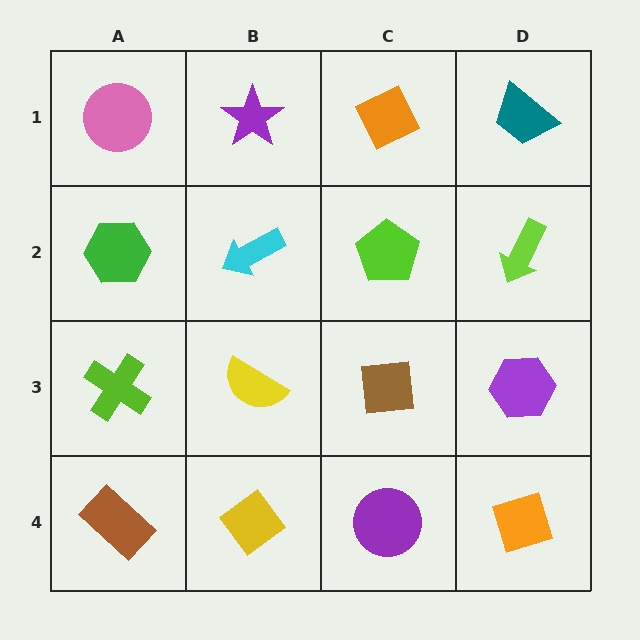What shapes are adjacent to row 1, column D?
A lime arrow (row 2, column D), an orange diamond (row 1, column C).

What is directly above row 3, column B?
A cyan arrow.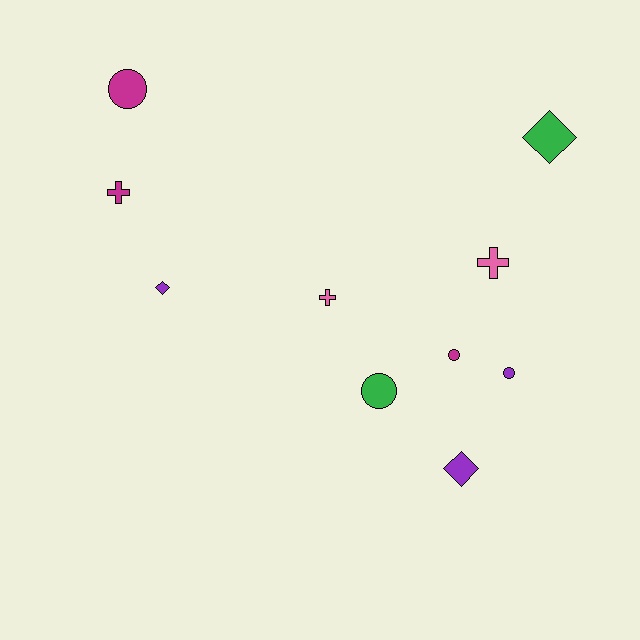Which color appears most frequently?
Purple, with 3 objects.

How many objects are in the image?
There are 10 objects.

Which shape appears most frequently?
Circle, with 4 objects.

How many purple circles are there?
There is 1 purple circle.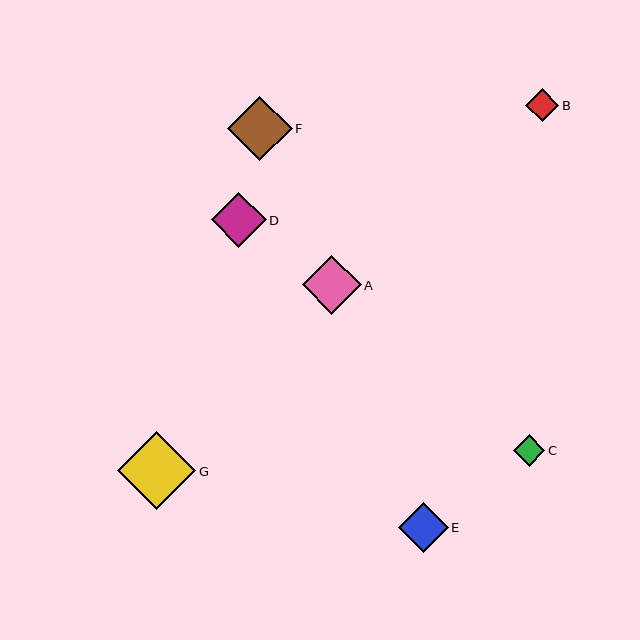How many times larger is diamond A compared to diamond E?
Diamond A is approximately 1.2 times the size of diamond E.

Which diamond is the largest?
Diamond G is the largest with a size of approximately 78 pixels.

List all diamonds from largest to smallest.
From largest to smallest: G, F, A, D, E, B, C.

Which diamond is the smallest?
Diamond C is the smallest with a size of approximately 31 pixels.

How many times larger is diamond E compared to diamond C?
Diamond E is approximately 1.6 times the size of diamond C.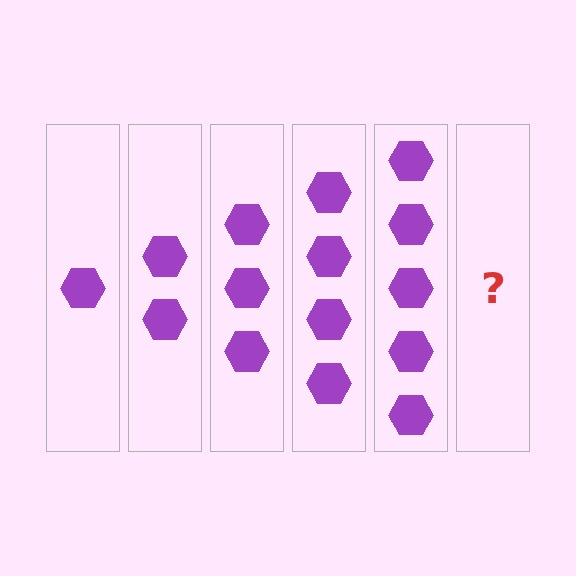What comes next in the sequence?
The next element should be 6 hexagons.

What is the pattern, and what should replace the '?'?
The pattern is that each step adds one more hexagon. The '?' should be 6 hexagons.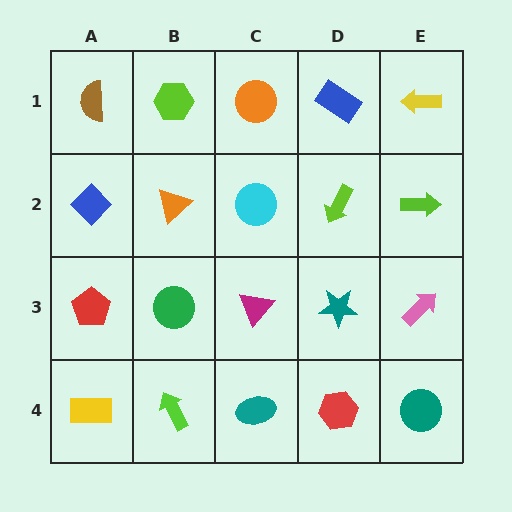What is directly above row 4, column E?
A pink arrow.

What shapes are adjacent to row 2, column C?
An orange circle (row 1, column C), a magenta triangle (row 3, column C), an orange triangle (row 2, column B), a lime arrow (row 2, column D).